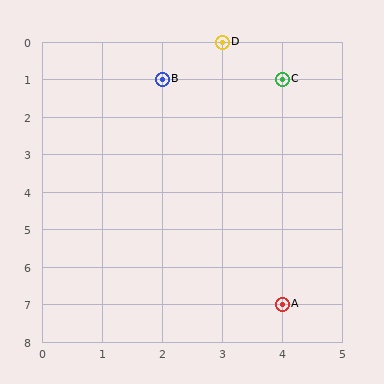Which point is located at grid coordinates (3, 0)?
Point D is at (3, 0).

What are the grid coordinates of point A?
Point A is at grid coordinates (4, 7).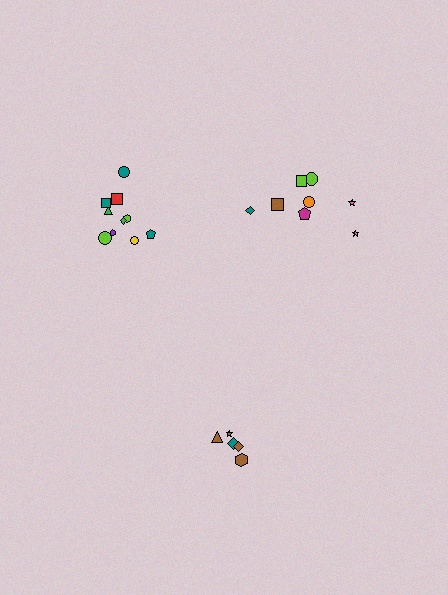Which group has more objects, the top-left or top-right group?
The top-left group.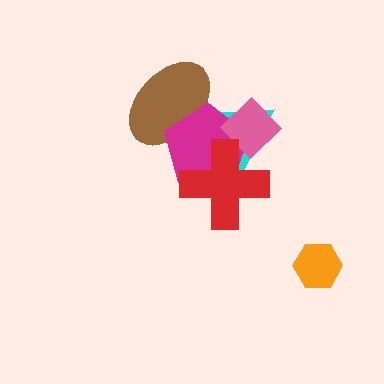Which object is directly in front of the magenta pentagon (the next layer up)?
The pink diamond is directly in front of the magenta pentagon.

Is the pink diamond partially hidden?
Yes, it is partially covered by another shape.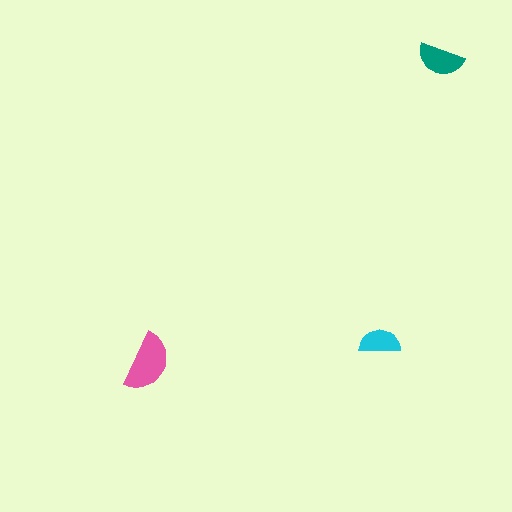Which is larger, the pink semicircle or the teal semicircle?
The pink one.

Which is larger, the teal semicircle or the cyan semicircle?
The teal one.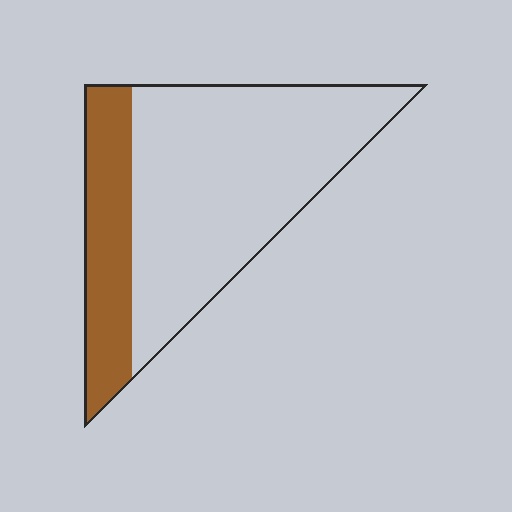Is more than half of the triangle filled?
No.